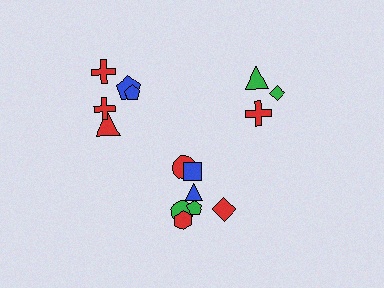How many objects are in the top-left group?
There are 5 objects.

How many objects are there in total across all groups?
There are 15 objects.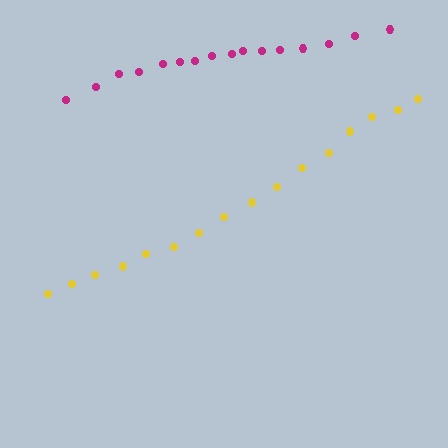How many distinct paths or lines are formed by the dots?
There are 2 distinct paths.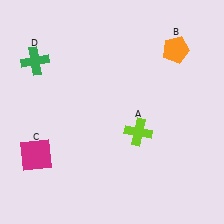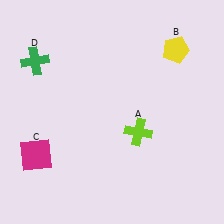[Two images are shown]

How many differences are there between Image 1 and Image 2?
There is 1 difference between the two images.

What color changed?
The pentagon (B) changed from orange in Image 1 to yellow in Image 2.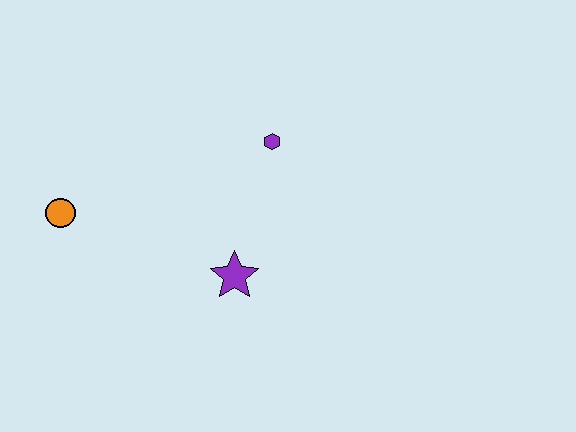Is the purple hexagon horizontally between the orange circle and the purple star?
No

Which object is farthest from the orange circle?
The purple hexagon is farthest from the orange circle.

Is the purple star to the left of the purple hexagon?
Yes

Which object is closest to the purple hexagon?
The purple star is closest to the purple hexagon.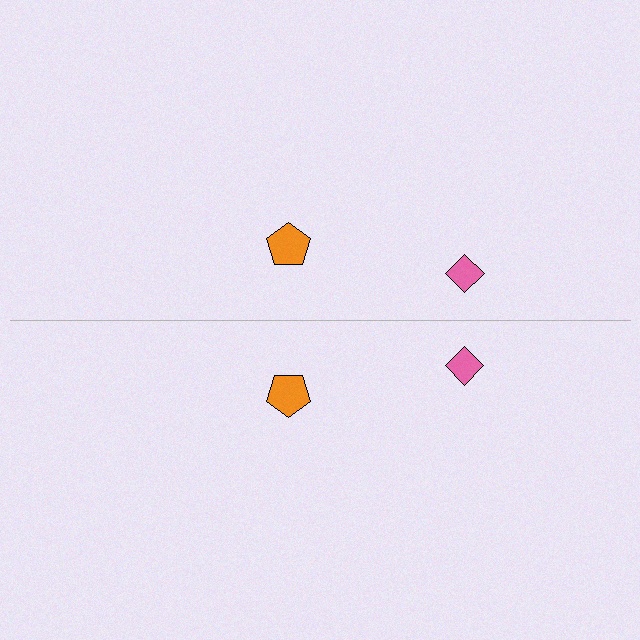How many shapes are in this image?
There are 4 shapes in this image.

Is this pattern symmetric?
Yes, this pattern has bilateral (reflection) symmetry.